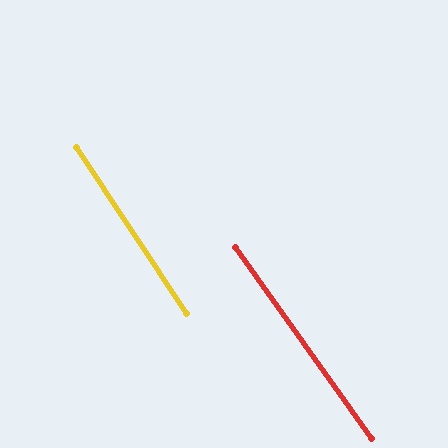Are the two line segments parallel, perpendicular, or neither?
Parallel — their directions differ by only 1.9°.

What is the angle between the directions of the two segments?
Approximately 2 degrees.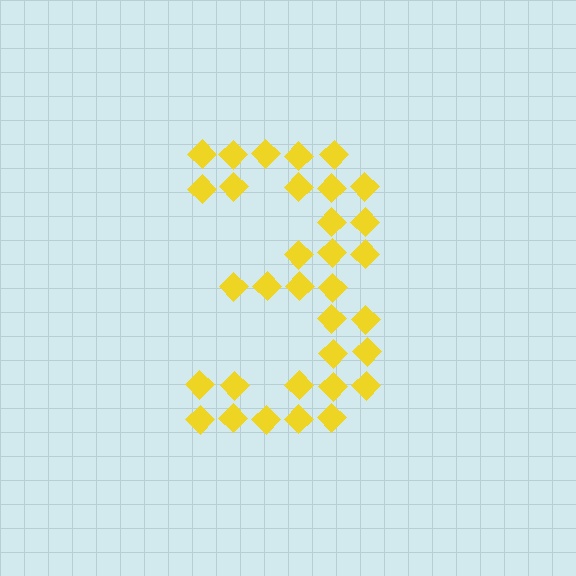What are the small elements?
The small elements are diamonds.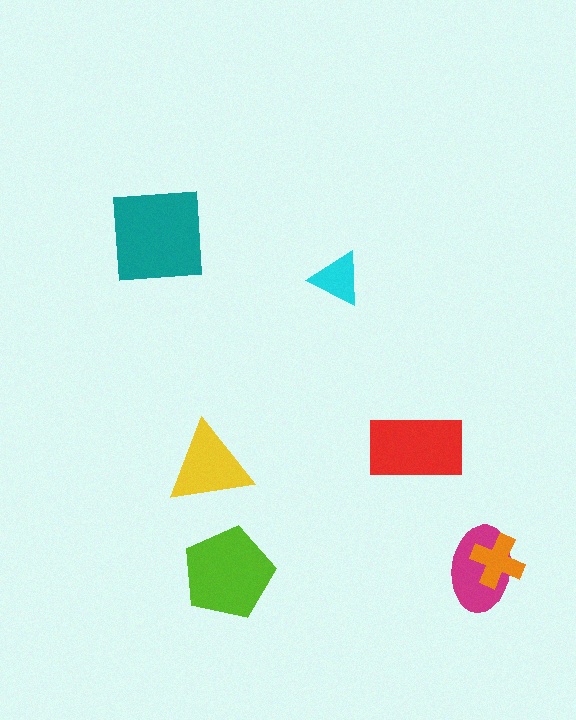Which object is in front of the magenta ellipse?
The orange cross is in front of the magenta ellipse.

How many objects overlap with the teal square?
0 objects overlap with the teal square.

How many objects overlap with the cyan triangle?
0 objects overlap with the cyan triangle.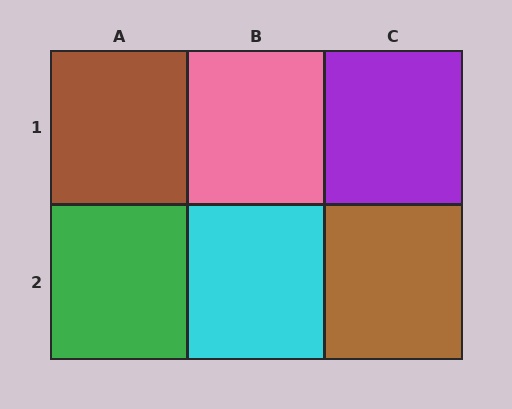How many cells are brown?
2 cells are brown.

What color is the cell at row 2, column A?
Green.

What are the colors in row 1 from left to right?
Brown, pink, purple.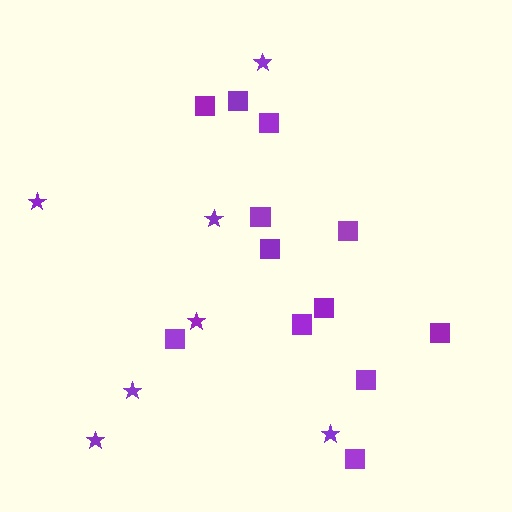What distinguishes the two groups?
There are 2 groups: one group of squares (12) and one group of stars (7).